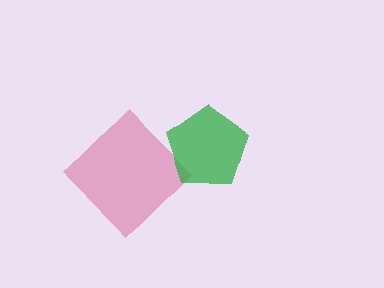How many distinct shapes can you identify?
There are 2 distinct shapes: a pink diamond, a green pentagon.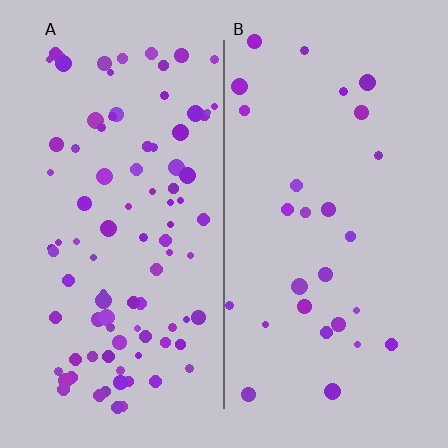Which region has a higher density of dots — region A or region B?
A (the left).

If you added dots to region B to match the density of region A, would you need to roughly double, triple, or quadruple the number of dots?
Approximately triple.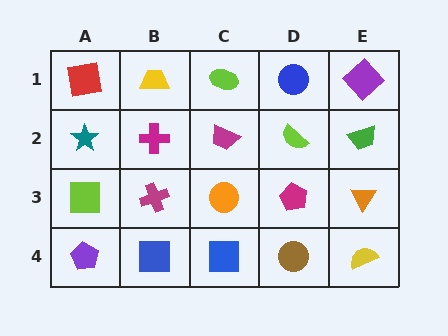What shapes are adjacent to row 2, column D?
A blue circle (row 1, column D), a magenta pentagon (row 3, column D), a magenta trapezoid (row 2, column C), a green trapezoid (row 2, column E).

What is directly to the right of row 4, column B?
A blue square.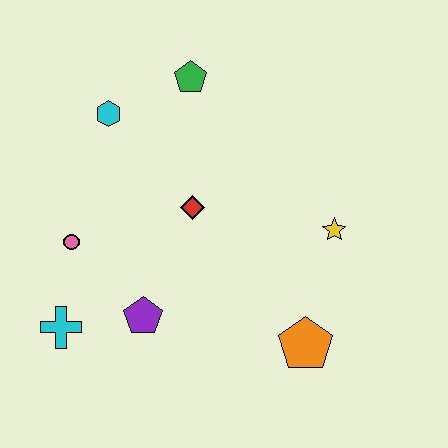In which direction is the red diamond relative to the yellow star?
The red diamond is to the left of the yellow star.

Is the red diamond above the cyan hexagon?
No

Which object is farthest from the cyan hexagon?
The orange pentagon is farthest from the cyan hexagon.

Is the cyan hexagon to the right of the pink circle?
Yes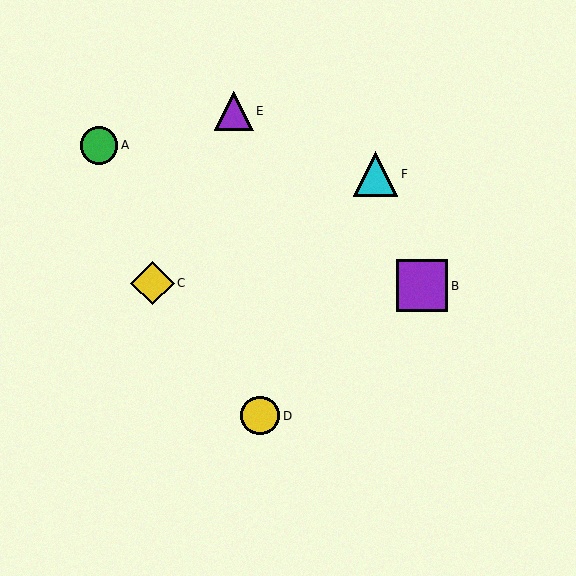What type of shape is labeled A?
Shape A is a green circle.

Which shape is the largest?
The purple square (labeled B) is the largest.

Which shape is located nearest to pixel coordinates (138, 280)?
The yellow diamond (labeled C) at (152, 283) is nearest to that location.